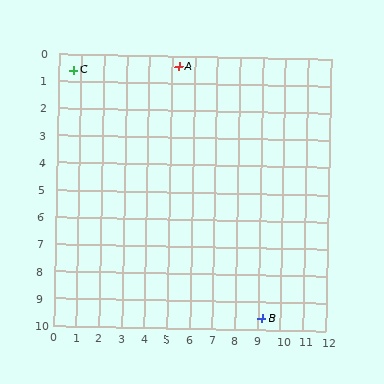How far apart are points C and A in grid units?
Points C and A are about 4.6 grid units apart.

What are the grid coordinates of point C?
Point C is at approximately (0.7, 0.6).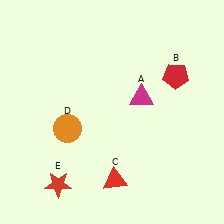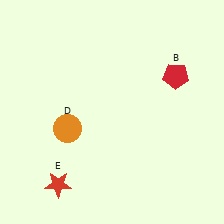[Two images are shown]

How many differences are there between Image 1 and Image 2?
There are 2 differences between the two images.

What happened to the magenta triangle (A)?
The magenta triangle (A) was removed in Image 2. It was in the top-right area of Image 1.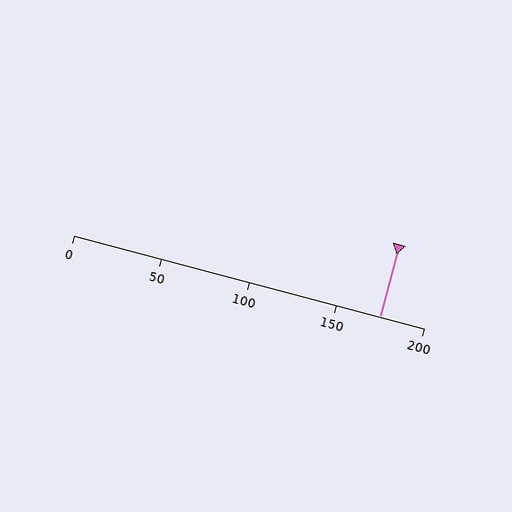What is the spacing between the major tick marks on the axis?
The major ticks are spaced 50 apart.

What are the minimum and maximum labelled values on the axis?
The axis runs from 0 to 200.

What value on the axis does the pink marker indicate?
The marker indicates approximately 175.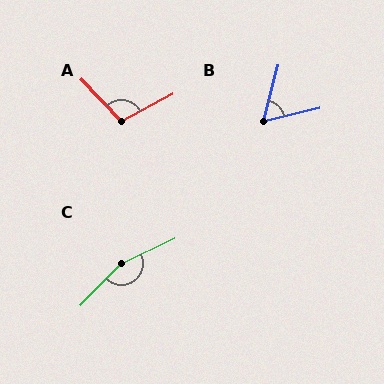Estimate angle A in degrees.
Approximately 105 degrees.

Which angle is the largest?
C, at approximately 160 degrees.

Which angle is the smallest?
B, at approximately 62 degrees.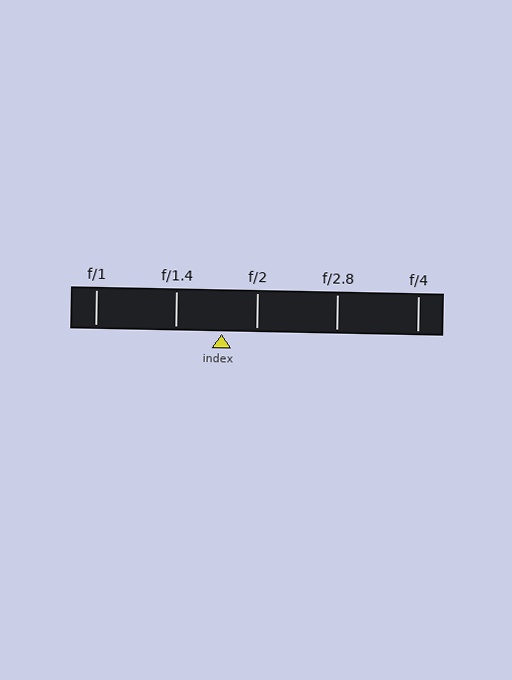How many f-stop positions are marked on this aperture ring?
There are 5 f-stop positions marked.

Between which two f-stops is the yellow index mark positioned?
The index mark is between f/1.4 and f/2.